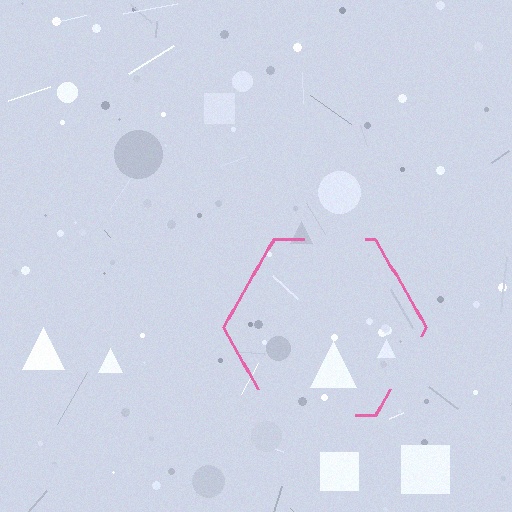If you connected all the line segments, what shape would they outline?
They would outline a hexagon.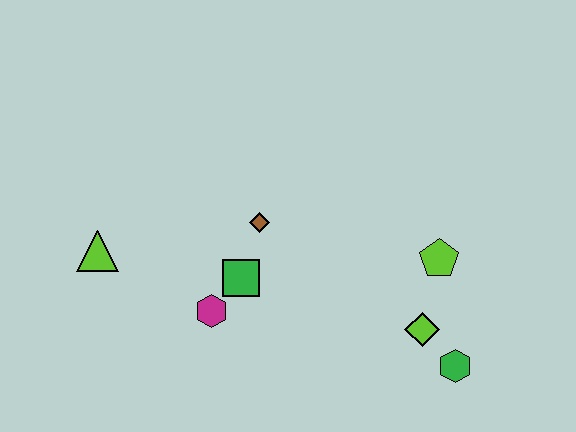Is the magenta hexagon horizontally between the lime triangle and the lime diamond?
Yes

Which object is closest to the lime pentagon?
The lime diamond is closest to the lime pentagon.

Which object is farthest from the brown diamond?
The green hexagon is farthest from the brown diamond.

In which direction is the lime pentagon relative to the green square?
The lime pentagon is to the right of the green square.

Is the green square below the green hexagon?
No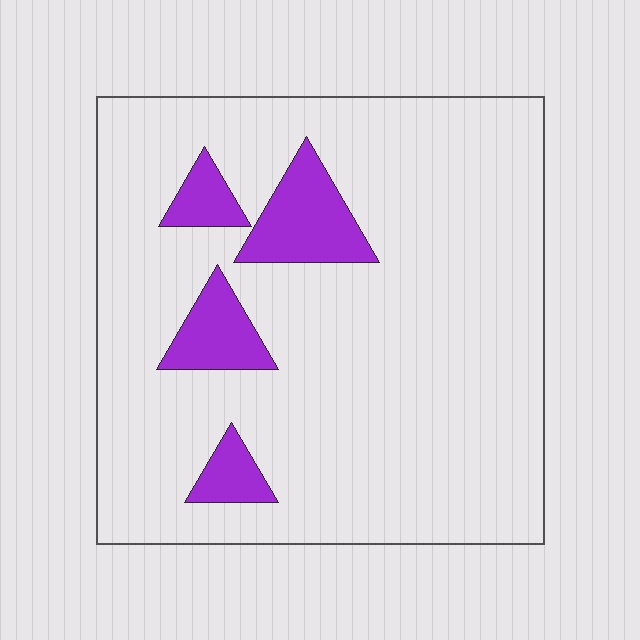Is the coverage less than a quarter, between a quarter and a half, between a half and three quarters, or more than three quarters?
Less than a quarter.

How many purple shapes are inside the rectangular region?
4.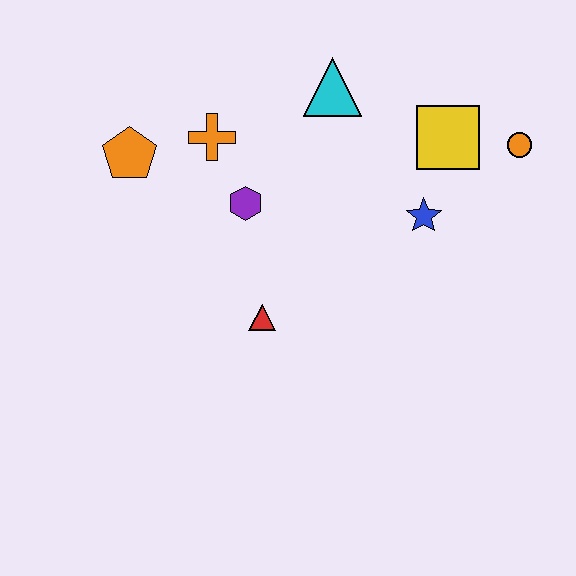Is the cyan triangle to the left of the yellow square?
Yes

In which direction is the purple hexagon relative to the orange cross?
The purple hexagon is below the orange cross.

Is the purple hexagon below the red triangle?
No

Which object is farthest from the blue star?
The orange pentagon is farthest from the blue star.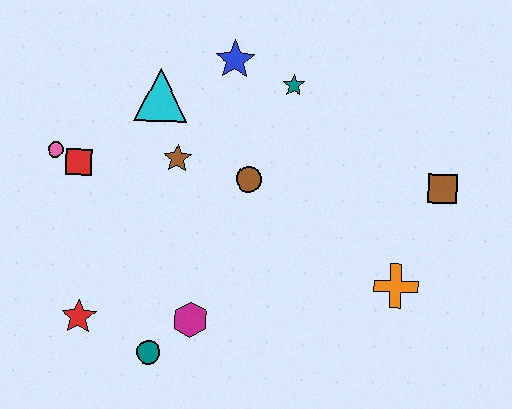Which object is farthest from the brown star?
The brown square is farthest from the brown star.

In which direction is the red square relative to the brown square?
The red square is to the left of the brown square.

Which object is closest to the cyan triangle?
The brown star is closest to the cyan triangle.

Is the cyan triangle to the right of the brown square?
No